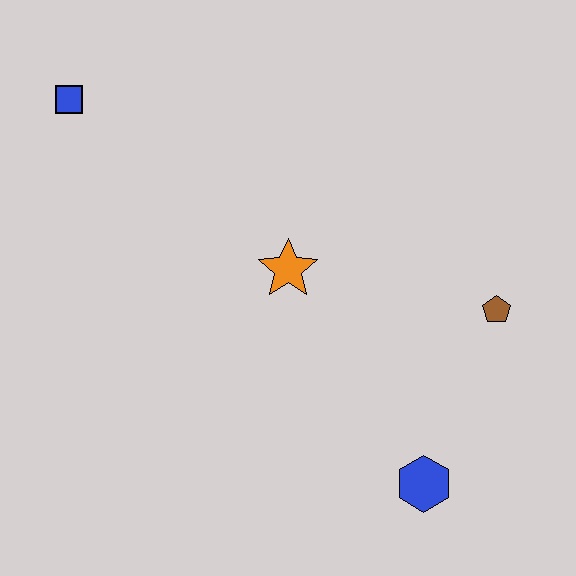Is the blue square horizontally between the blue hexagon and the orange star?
No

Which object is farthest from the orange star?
The blue square is farthest from the orange star.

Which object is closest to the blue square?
The orange star is closest to the blue square.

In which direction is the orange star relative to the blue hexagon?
The orange star is above the blue hexagon.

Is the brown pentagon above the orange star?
No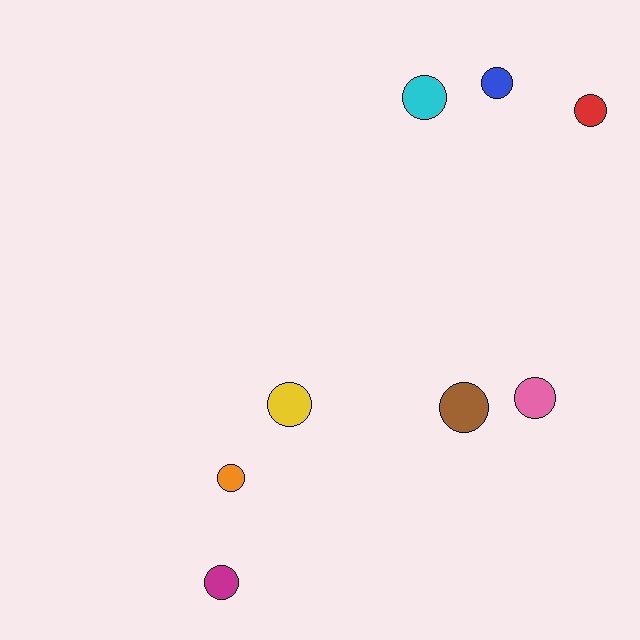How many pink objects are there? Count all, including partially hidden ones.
There is 1 pink object.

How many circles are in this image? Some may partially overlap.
There are 8 circles.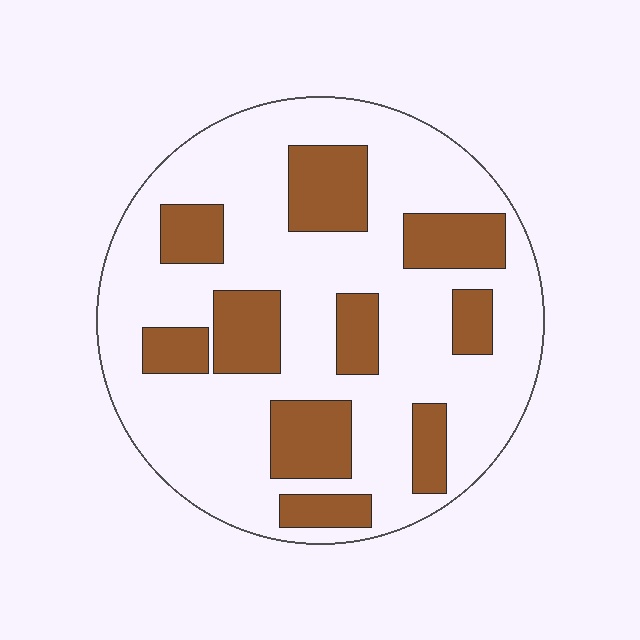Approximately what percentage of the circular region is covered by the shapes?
Approximately 30%.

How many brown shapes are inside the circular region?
10.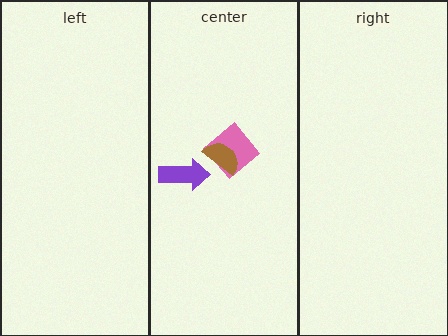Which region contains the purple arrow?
The center region.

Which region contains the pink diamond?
The center region.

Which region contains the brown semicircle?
The center region.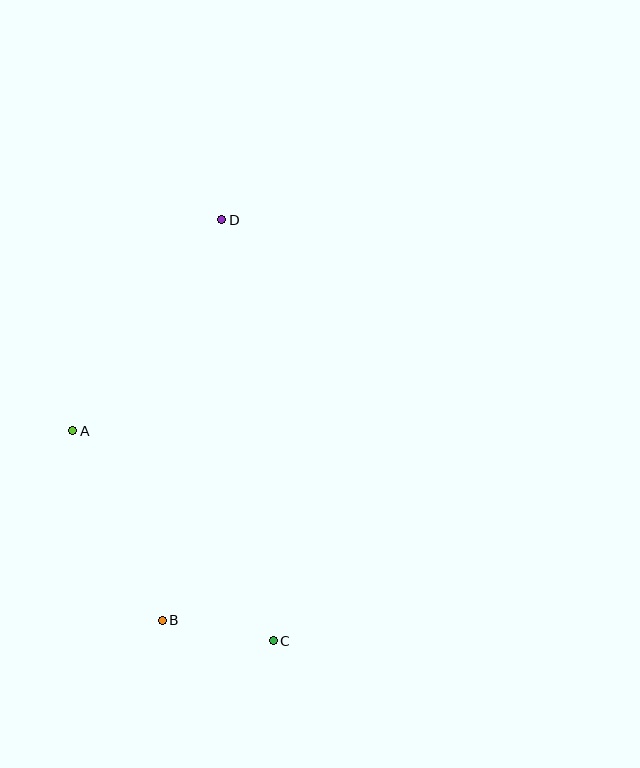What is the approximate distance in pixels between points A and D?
The distance between A and D is approximately 259 pixels.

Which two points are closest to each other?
Points B and C are closest to each other.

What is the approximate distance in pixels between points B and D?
The distance between B and D is approximately 405 pixels.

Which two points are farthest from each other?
Points C and D are farthest from each other.